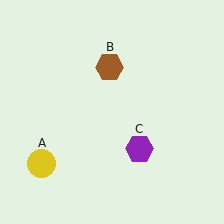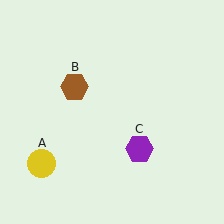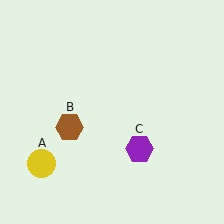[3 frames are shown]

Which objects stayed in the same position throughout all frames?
Yellow circle (object A) and purple hexagon (object C) remained stationary.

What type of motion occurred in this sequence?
The brown hexagon (object B) rotated counterclockwise around the center of the scene.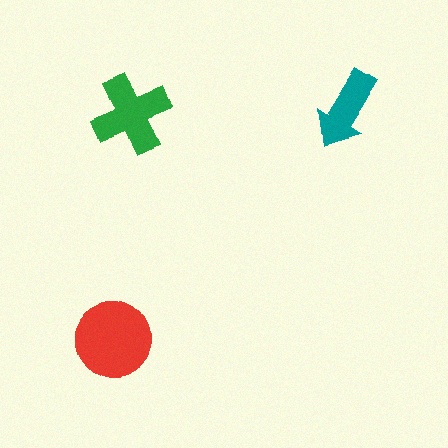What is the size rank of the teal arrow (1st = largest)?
3rd.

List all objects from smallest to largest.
The teal arrow, the green cross, the red circle.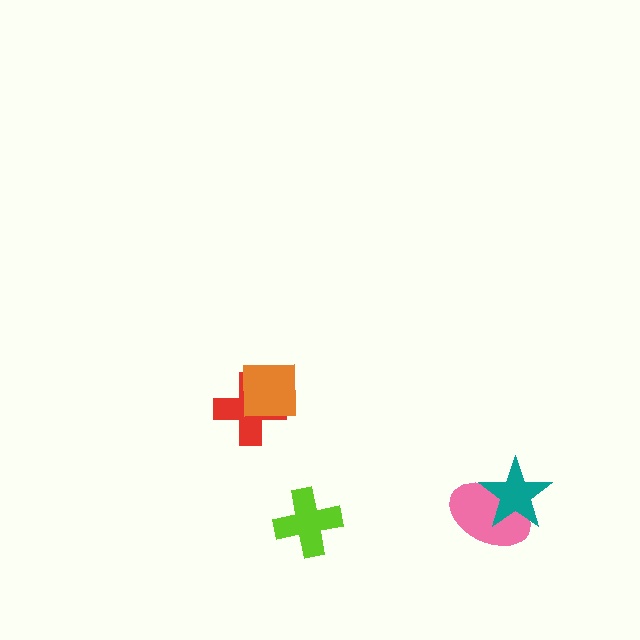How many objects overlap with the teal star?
1 object overlaps with the teal star.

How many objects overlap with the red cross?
1 object overlaps with the red cross.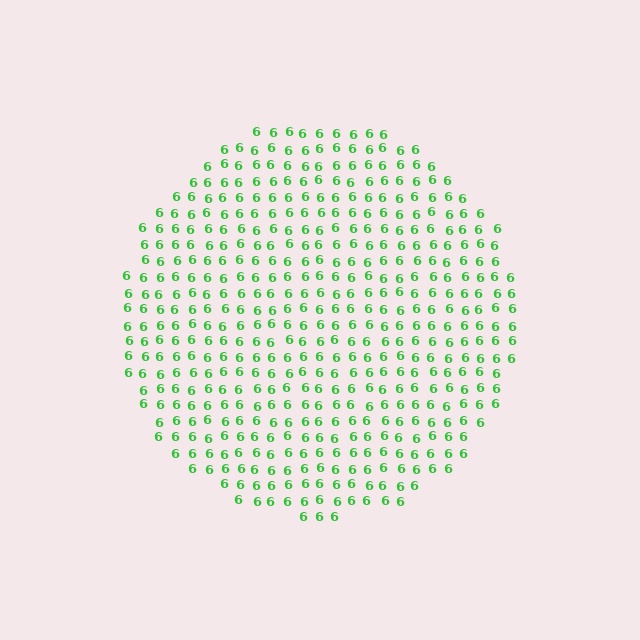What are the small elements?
The small elements are digit 6's.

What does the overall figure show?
The overall figure shows a circle.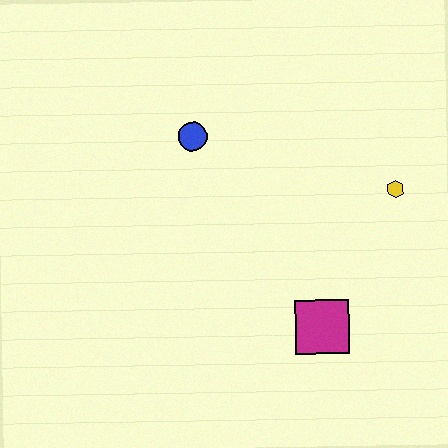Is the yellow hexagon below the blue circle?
Yes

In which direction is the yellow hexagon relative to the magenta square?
The yellow hexagon is above the magenta square.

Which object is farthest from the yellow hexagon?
The blue circle is farthest from the yellow hexagon.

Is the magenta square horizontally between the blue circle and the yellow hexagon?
Yes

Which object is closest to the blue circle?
The yellow hexagon is closest to the blue circle.